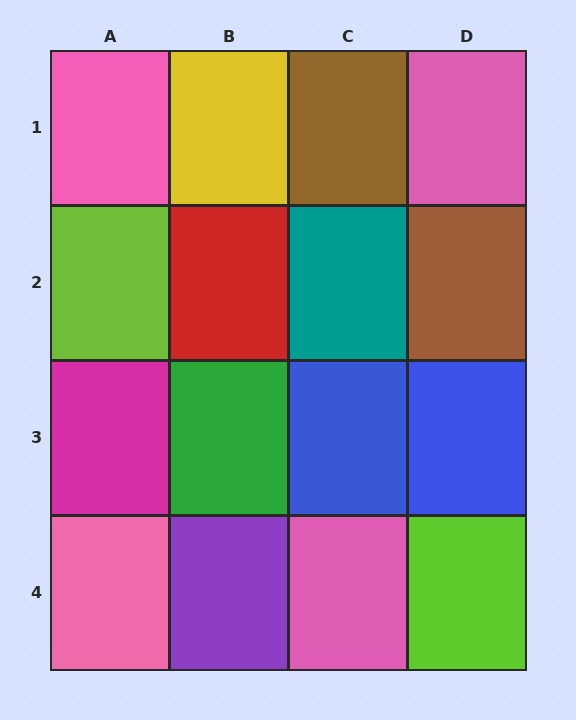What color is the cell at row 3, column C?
Blue.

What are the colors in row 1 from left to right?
Pink, yellow, brown, pink.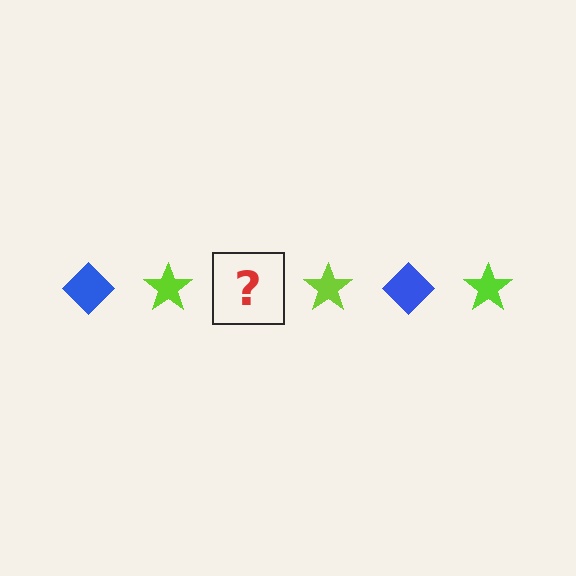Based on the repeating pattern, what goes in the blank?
The blank should be a blue diamond.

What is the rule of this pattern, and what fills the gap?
The rule is that the pattern alternates between blue diamond and lime star. The gap should be filled with a blue diamond.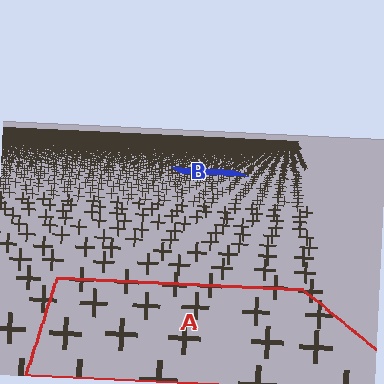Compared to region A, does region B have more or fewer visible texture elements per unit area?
Region B has more texture elements per unit area — they are packed more densely because it is farther away.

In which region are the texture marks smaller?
The texture marks are smaller in region B, because it is farther away.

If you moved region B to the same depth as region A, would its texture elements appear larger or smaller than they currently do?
They would appear larger. At a closer depth, the same texture elements are projected at a bigger on-screen size.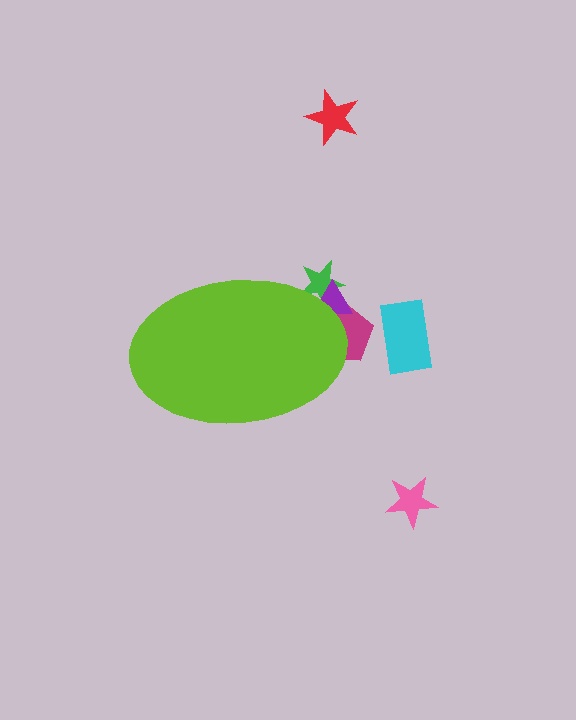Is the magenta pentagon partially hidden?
Yes, the magenta pentagon is partially hidden behind the lime ellipse.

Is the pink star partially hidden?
No, the pink star is fully visible.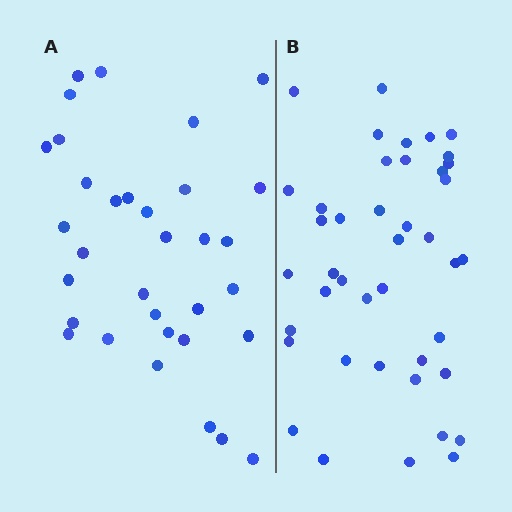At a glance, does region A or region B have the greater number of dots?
Region B (the right region) has more dots.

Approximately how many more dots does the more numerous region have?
Region B has roughly 8 or so more dots than region A.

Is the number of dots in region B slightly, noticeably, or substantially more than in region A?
Region B has noticeably more, but not dramatically so. The ratio is roughly 1.3 to 1.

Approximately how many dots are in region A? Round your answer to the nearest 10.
About 30 dots. (The exact count is 33, which rounds to 30.)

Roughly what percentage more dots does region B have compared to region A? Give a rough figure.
About 25% more.